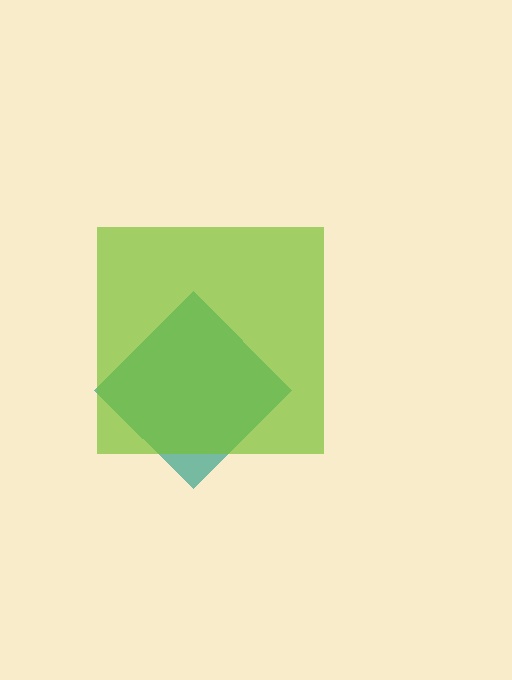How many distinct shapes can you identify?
There are 2 distinct shapes: a teal diamond, a lime square.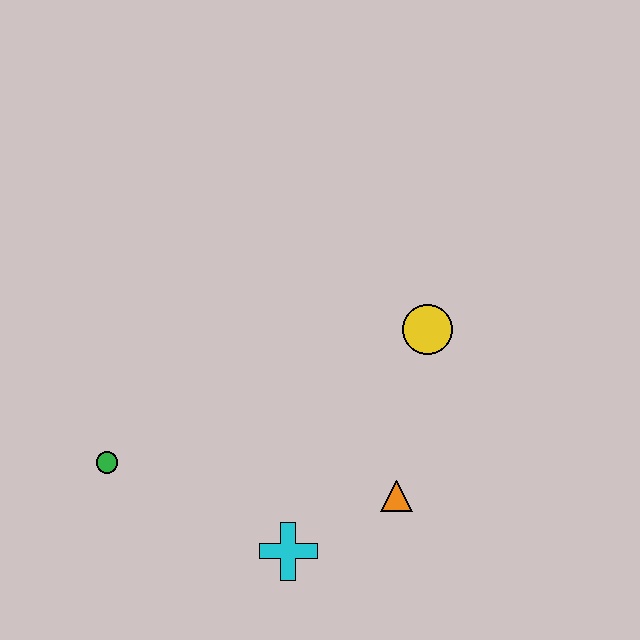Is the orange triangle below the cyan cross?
No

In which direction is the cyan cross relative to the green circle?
The cyan cross is to the right of the green circle.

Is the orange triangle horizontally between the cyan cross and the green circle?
No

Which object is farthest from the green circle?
The yellow circle is farthest from the green circle.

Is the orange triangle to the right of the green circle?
Yes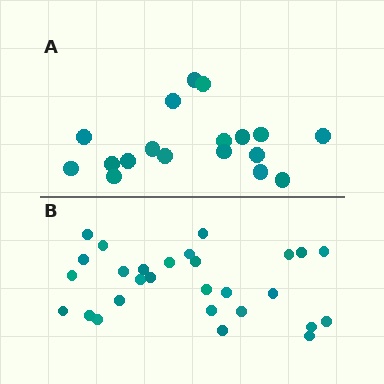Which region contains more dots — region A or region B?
Region B (the bottom region) has more dots.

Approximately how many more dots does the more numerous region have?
Region B has roughly 10 or so more dots than region A.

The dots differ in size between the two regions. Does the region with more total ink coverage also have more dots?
No. Region A has more total ink coverage because its dots are larger, but region B actually contains more individual dots. Total area can be misleading — the number of items is what matters here.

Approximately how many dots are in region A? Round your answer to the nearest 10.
About 20 dots. (The exact count is 18, which rounds to 20.)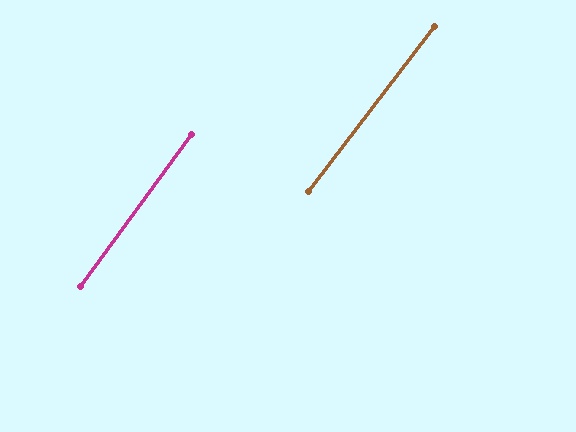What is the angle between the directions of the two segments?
Approximately 1 degree.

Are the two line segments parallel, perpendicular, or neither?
Parallel — their directions differ by only 0.9°.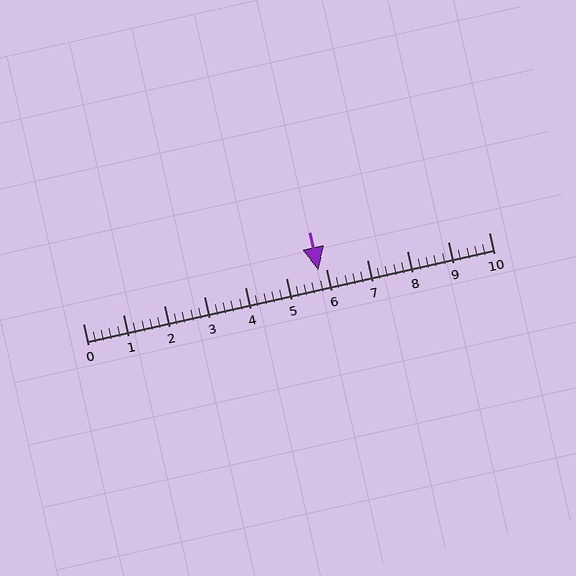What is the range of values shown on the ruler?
The ruler shows values from 0 to 10.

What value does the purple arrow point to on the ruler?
The purple arrow points to approximately 5.8.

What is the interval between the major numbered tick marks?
The major tick marks are spaced 1 units apart.